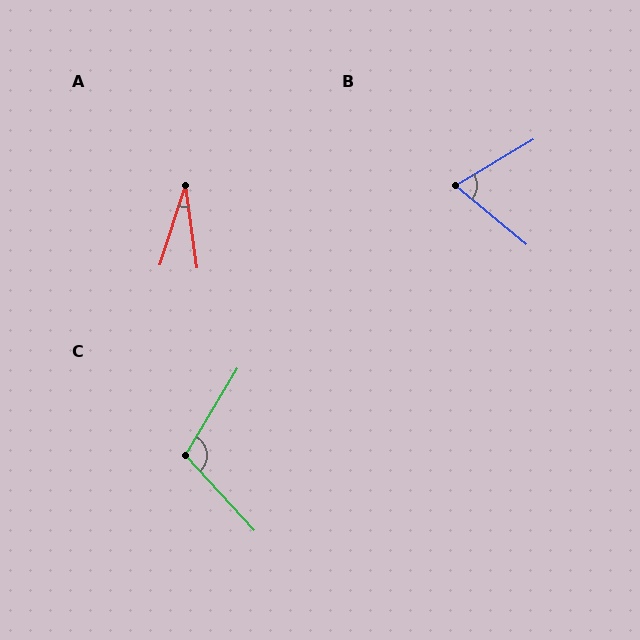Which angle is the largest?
C, at approximately 106 degrees.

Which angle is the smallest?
A, at approximately 26 degrees.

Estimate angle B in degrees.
Approximately 70 degrees.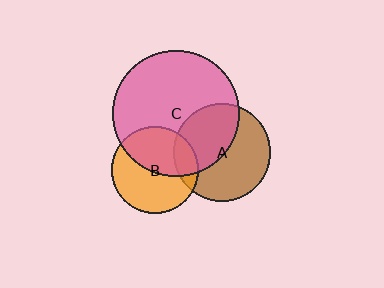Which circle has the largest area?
Circle C (pink).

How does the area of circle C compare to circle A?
Approximately 1.7 times.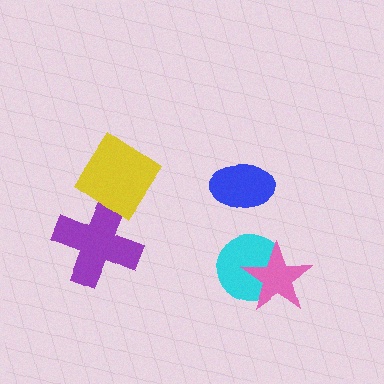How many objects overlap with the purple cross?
0 objects overlap with the purple cross.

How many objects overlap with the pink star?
1 object overlaps with the pink star.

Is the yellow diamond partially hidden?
No, no other shape covers it.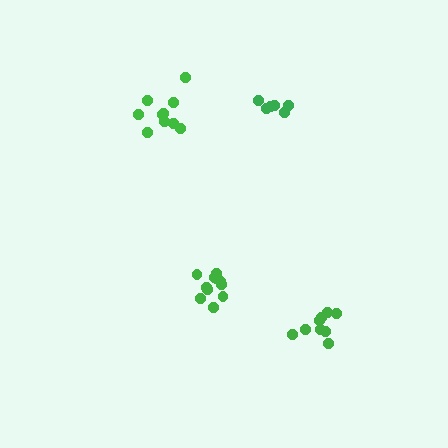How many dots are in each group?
Group 1: 6 dots, Group 2: 9 dots, Group 3: 10 dots, Group 4: 11 dots (36 total).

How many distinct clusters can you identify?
There are 4 distinct clusters.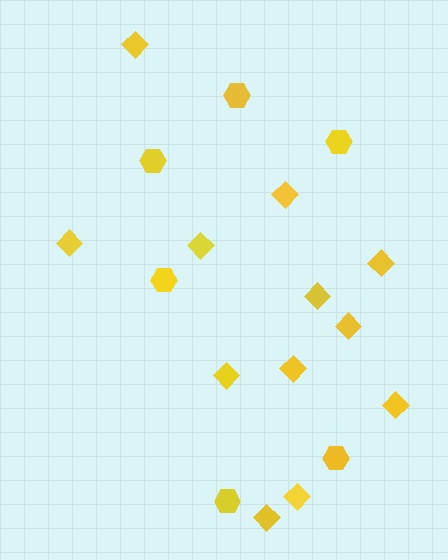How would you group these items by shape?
There are 2 groups: one group of diamonds (12) and one group of hexagons (6).